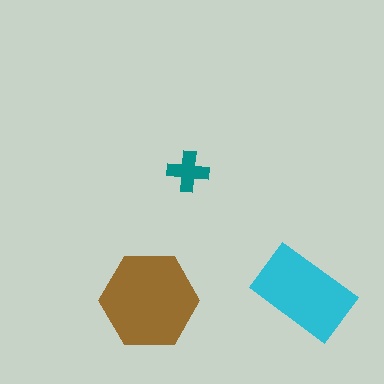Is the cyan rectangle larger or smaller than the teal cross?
Larger.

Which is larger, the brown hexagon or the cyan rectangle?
The brown hexagon.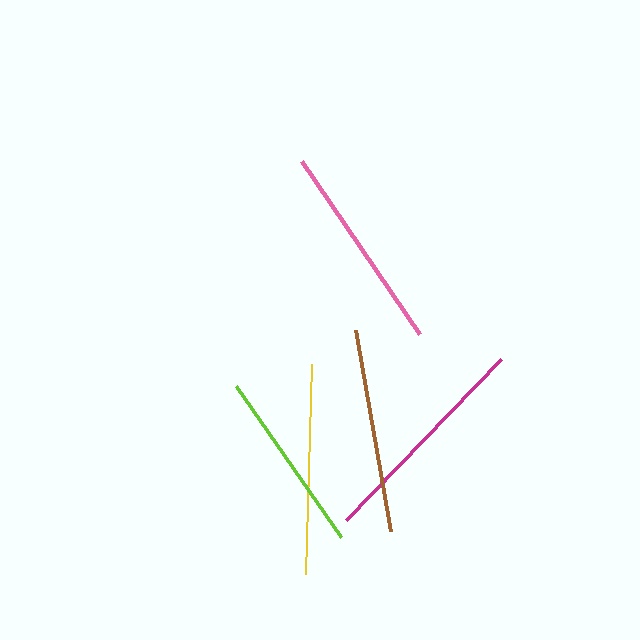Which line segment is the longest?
The magenta line is the longest at approximately 224 pixels.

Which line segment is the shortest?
The lime line is the shortest at approximately 184 pixels.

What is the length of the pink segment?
The pink segment is approximately 209 pixels long.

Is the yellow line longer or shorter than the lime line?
The yellow line is longer than the lime line.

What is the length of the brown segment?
The brown segment is approximately 203 pixels long.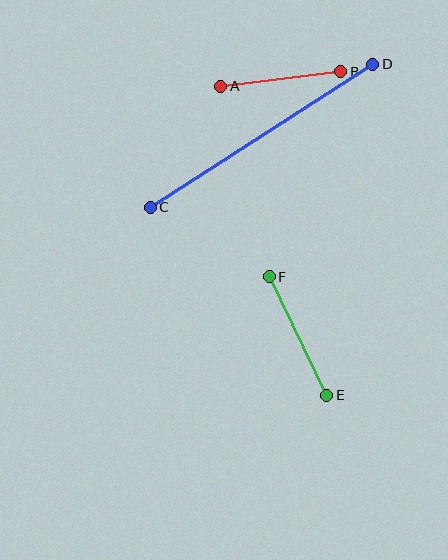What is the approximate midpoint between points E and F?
The midpoint is at approximately (298, 336) pixels.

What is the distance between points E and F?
The distance is approximately 132 pixels.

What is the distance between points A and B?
The distance is approximately 121 pixels.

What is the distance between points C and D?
The distance is approximately 264 pixels.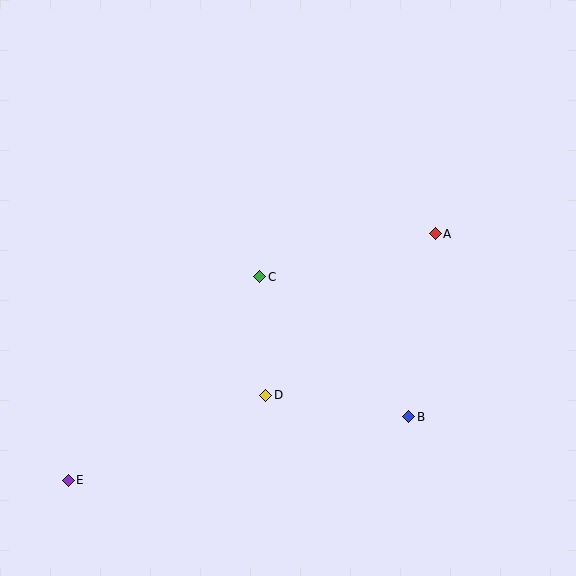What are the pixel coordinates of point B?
Point B is at (409, 417).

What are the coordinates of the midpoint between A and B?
The midpoint between A and B is at (422, 325).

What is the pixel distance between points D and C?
The distance between D and C is 119 pixels.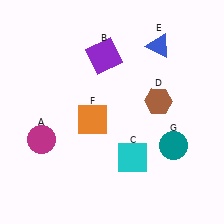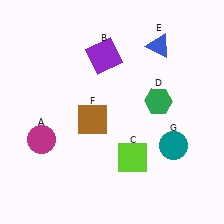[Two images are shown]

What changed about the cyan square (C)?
In Image 1, C is cyan. In Image 2, it changed to lime.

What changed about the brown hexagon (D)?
In Image 1, D is brown. In Image 2, it changed to green.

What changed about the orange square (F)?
In Image 1, F is orange. In Image 2, it changed to brown.